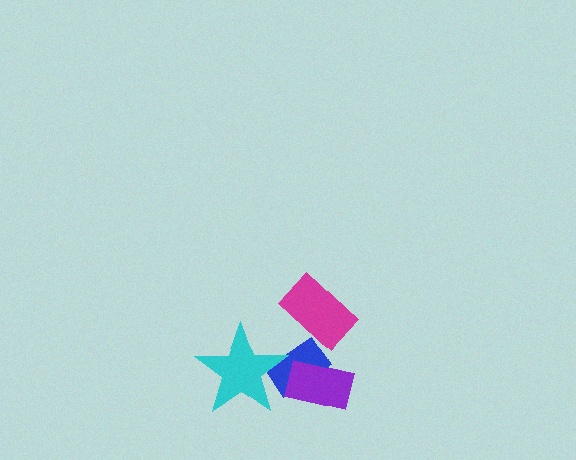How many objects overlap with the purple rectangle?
1 object overlaps with the purple rectangle.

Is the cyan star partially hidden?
No, no other shape covers it.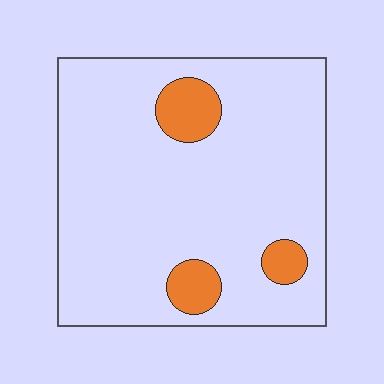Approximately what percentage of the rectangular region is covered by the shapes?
Approximately 10%.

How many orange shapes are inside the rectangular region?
3.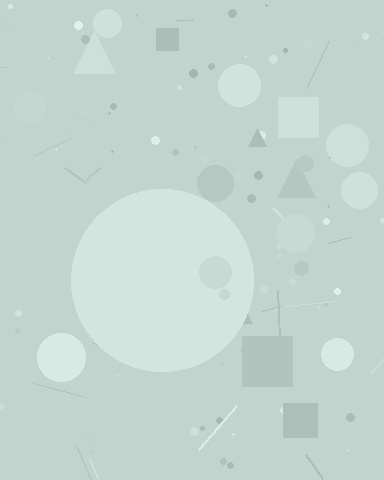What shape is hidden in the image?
A circle is hidden in the image.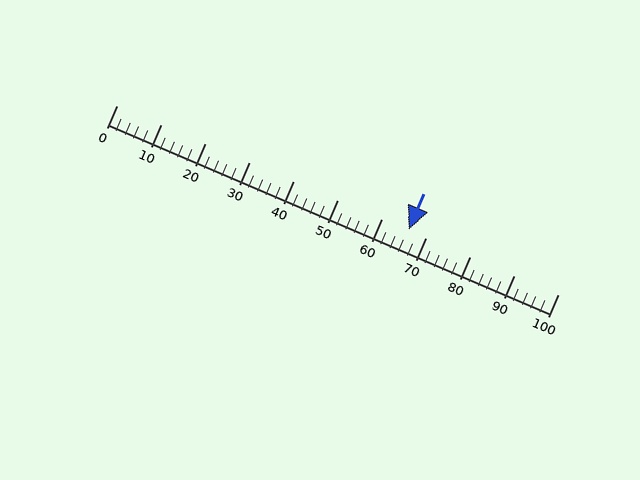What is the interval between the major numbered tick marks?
The major tick marks are spaced 10 units apart.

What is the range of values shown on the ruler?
The ruler shows values from 0 to 100.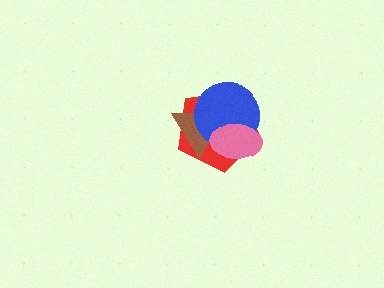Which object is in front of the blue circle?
The pink ellipse is in front of the blue circle.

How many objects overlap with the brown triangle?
3 objects overlap with the brown triangle.